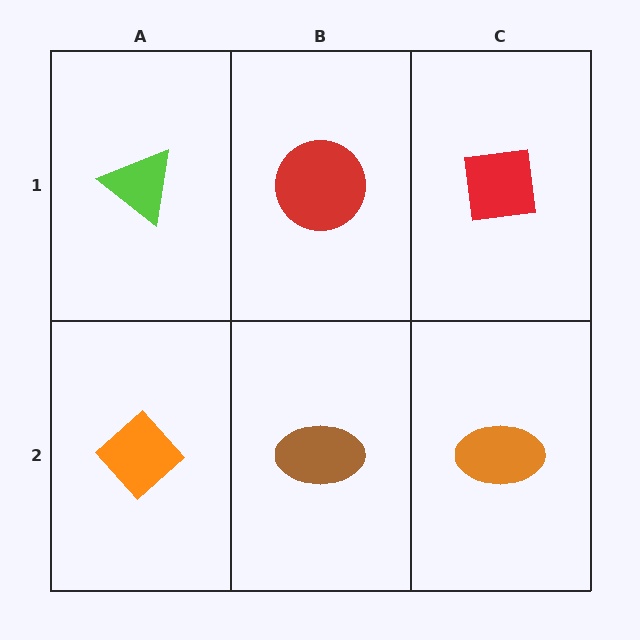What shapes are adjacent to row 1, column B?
A brown ellipse (row 2, column B), a lime triangle (row 1, column A), a red square (row 1, column C).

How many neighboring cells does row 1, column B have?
3.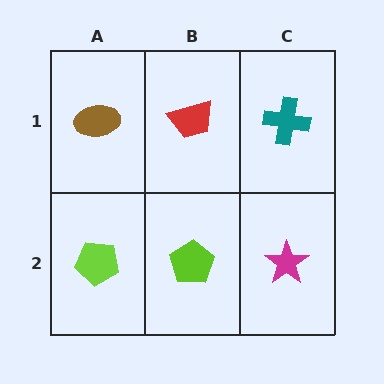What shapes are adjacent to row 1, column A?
A lime pentagon (row 2, column A), a red trapezoid (row 1, column B).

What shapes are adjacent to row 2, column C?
A teal cross (row 1, column C), a lime pentagon (row 2, column B).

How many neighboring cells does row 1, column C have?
2.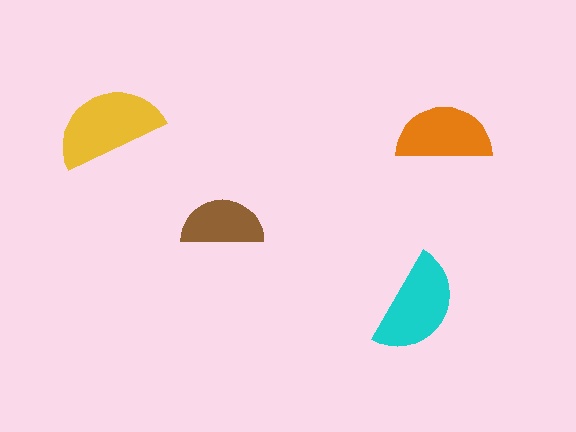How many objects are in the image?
There are 4 objects in the image.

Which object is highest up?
The yellow semicircle is topmost.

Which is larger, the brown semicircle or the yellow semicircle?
The yellow one.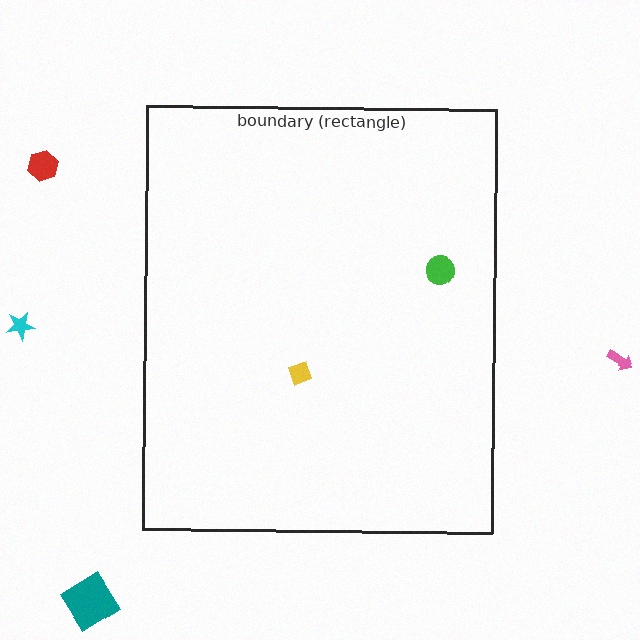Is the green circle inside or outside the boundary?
Inside.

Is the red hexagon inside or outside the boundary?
Outside.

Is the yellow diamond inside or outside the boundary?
Inside.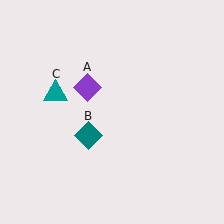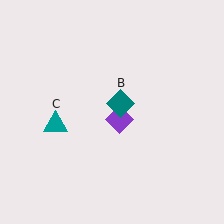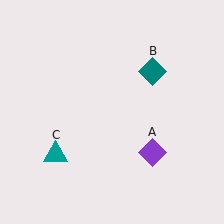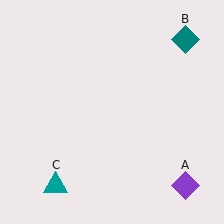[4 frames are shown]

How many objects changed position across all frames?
3 objects changed position: purple diamond (object A), teal diamond (object B), teal triangle (object C).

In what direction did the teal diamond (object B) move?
The teal diamond (object B) moved up and to the right.